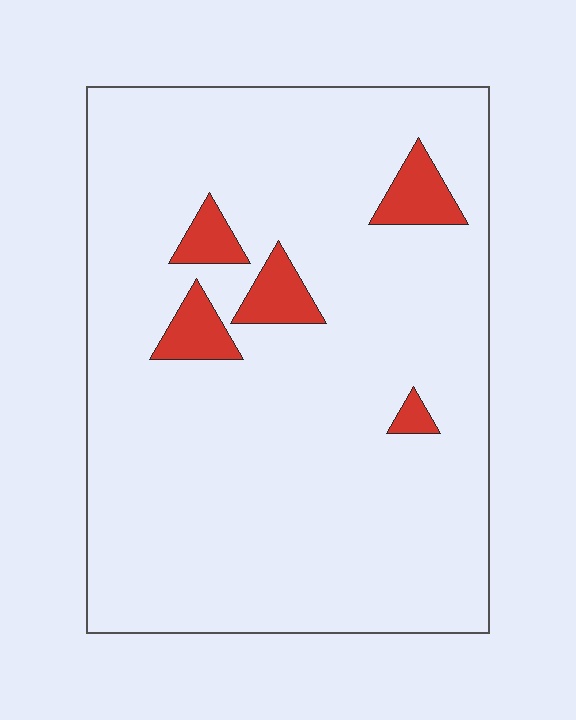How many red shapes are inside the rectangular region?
5.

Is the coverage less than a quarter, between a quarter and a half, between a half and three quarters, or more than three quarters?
Less than a quarter.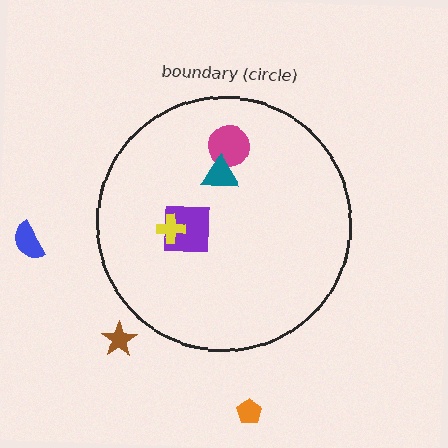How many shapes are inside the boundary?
4 inside, 3 outside.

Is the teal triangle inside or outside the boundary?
Inside.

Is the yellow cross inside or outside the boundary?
Inside.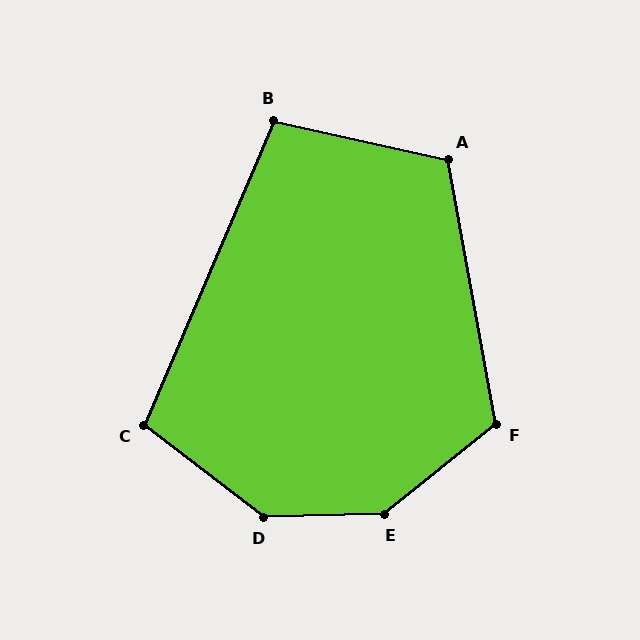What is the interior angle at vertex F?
Approximately 119 degrees (obtuse).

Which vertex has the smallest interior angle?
B, at approximately 100 degrees.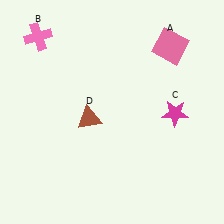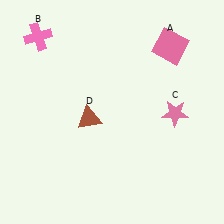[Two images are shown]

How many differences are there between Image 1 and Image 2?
There is 1 difference between the two images.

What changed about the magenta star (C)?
In Image 1, C is magenta. In Image 2, it changed to pink.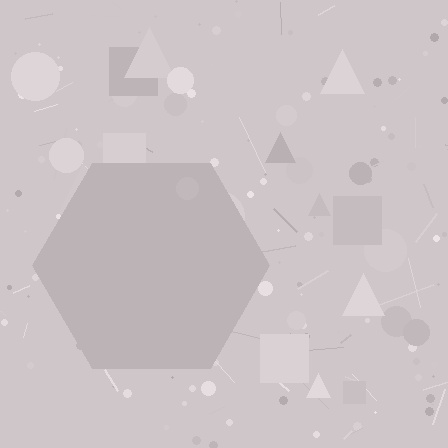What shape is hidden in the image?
A hexagon is hidden in the image.